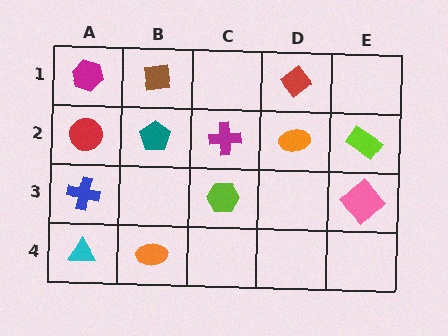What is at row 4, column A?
A cyan triangle.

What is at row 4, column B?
An orange ellipse.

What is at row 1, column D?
A red diamond.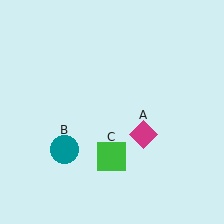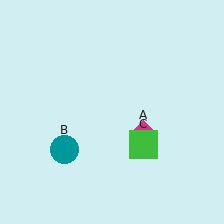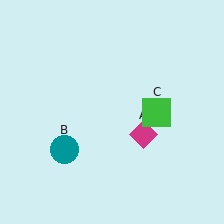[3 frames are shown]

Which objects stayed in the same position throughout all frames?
Magenta diamond (object A) and teal circle (object B) remained stationary.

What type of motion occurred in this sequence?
The green square (object C) rotated counterclockwise around the center of the scene.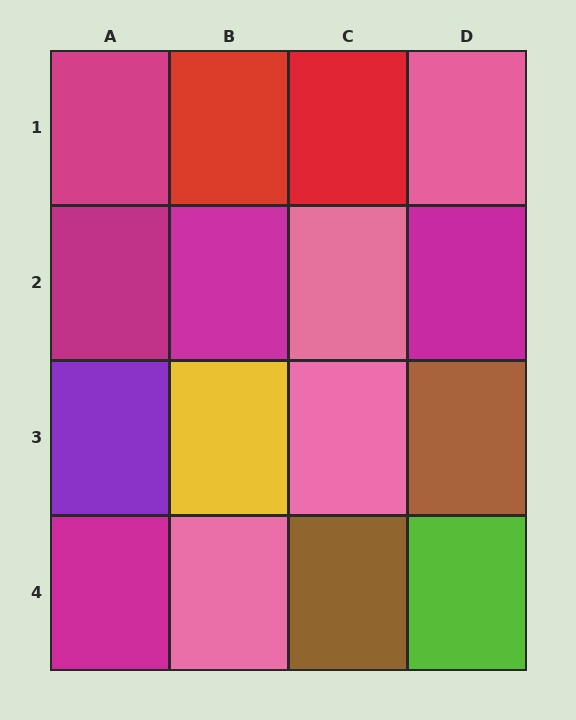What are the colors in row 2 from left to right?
Magenta, magenta, pink, magenta.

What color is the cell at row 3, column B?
Yellow.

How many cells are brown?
2 cells are brown.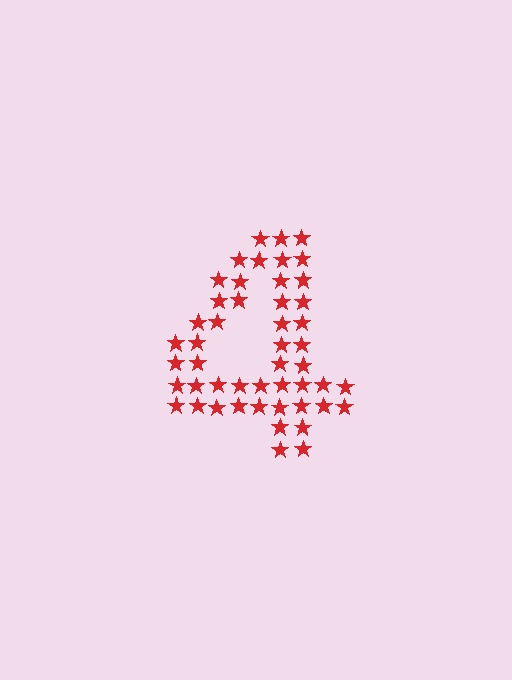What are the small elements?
The small elements are stars.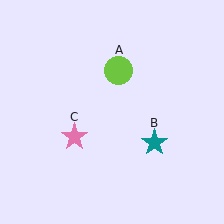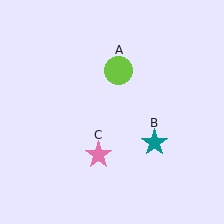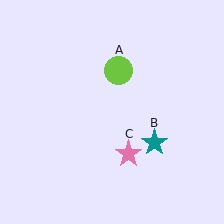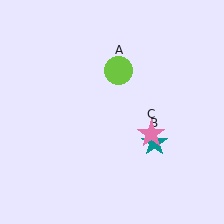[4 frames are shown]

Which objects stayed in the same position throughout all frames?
Lime circle (object A) and teal star (object B) remained stationary.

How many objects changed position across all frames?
1 object changed position: pink star (object C).